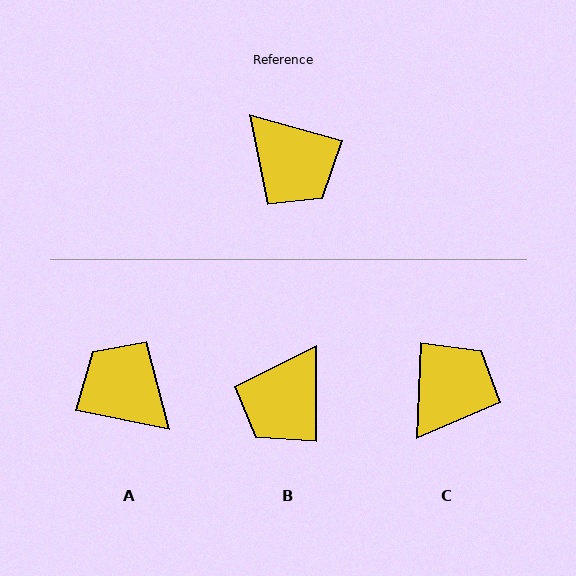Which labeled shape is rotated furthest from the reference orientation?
A, about 176 degrees away.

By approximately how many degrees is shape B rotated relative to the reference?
Approximately 74 degrees clockwise.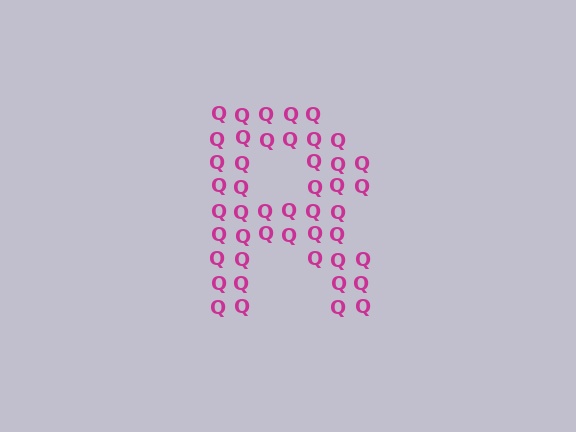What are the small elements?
The small elements are letter Q's.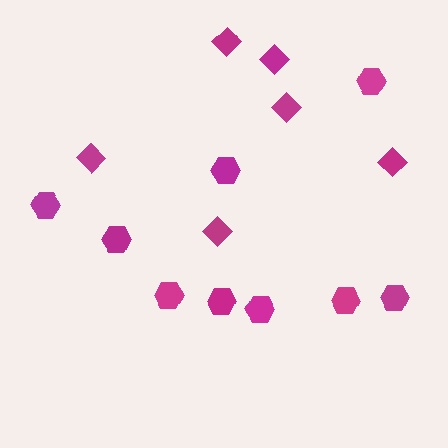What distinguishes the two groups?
There are 2 groups: one group of diamonds (6) and one group of hexagons (9).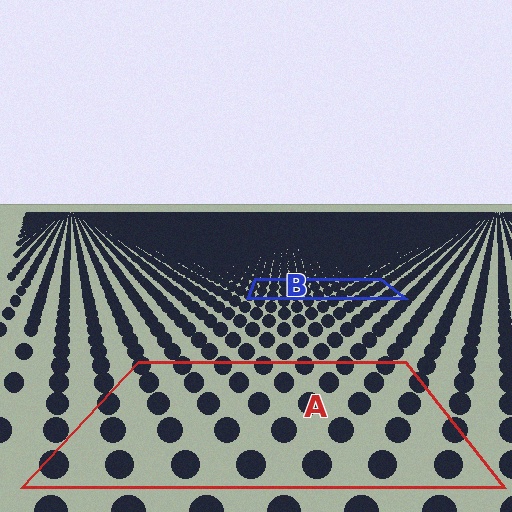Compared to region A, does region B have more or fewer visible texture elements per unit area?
Region B has more texture elements per unit area — they are packed more densely because it is farther away.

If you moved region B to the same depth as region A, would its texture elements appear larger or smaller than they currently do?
They would appear larger. At a closer depth, the same texture elements are projected at a bigger on-screen size.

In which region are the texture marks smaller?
The texture marks are smaller in region B, because it is farther away.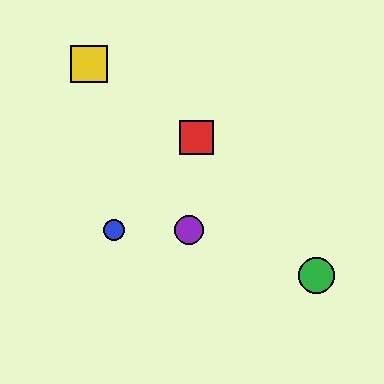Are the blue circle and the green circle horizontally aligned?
No, the blue circle is at y≈230 and the green circle is at y≈275.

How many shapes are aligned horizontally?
2 shapes (the blue circle, the purple circle) are aligned horizontally.